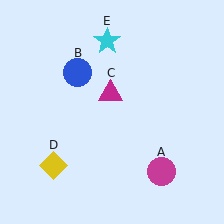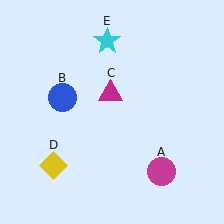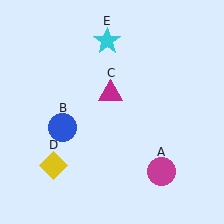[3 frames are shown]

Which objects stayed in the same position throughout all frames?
Magenta circle (object A) and magenta triangle (object C) and yellow diamond (object D) and cyan star (object E) remained stationary.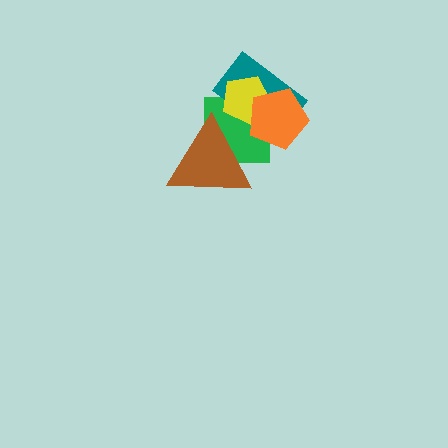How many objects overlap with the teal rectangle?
3 objects overlap with the teal rectangle.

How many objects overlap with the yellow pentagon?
3 objects overlap with the yellow pentagon.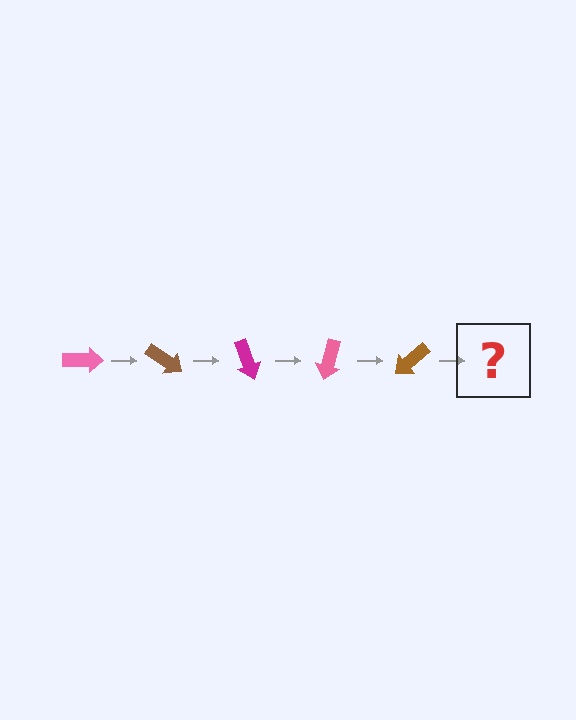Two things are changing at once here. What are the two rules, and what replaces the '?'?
The two rules are that it rotates 35 degrees each step and the color cycles through pink, brown, and magenta. The '?' should be a magenta arrow, rotated 175 degrees from the start.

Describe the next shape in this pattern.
It should be a magenta arrow, rotated 175 degrees from the start.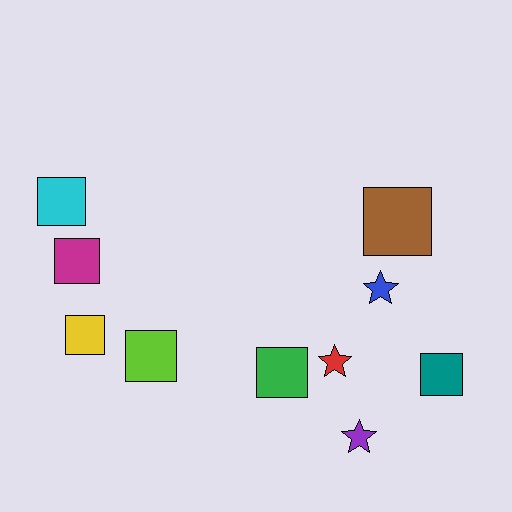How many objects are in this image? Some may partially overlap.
There are 10 objects.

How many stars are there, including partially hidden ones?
There are 3 stars.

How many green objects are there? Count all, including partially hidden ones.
There is 1 green object.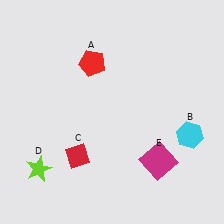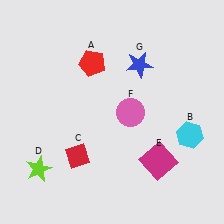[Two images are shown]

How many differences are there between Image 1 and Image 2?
There are 2 differences between the two images.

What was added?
A pink circle (F), a blue star (G) were added in Image 2.